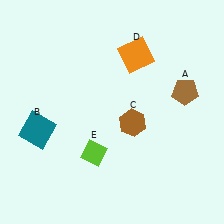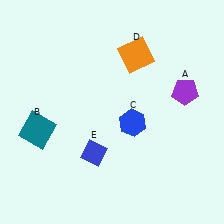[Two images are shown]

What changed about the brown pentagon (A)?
In Image 1, A is brown. In Image 2, it changed to purple.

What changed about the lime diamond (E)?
In Image 1, E is lime. In Image 2, it changed to blue.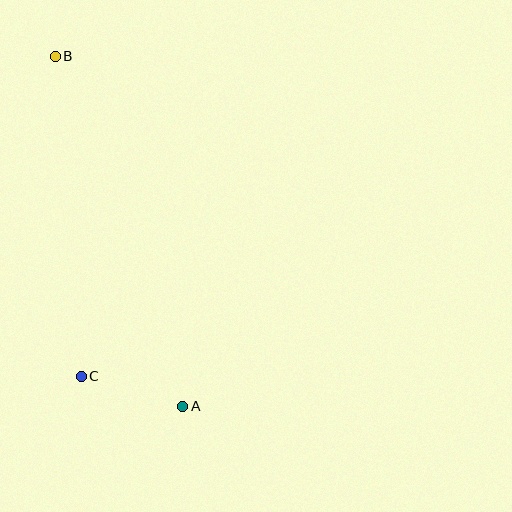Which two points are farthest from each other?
Points A and B are farthest from each other.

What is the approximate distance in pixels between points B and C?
The distance between B and C is approximately 321 pixels.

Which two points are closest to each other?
Points A and C are closest to each other.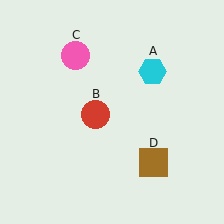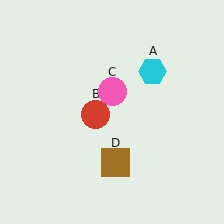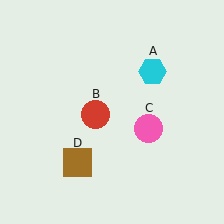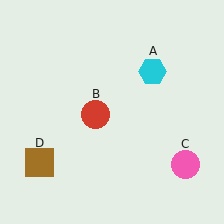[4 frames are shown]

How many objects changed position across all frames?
2 objects changed position: pink circle (object C), brown square (object D).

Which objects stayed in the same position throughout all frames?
Cyan hexagon (object A) and red circle (object B) remained stationary.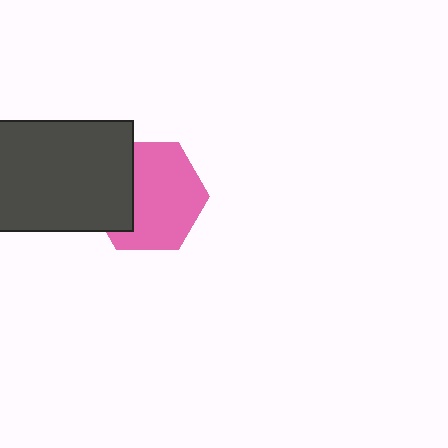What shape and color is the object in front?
The object in front is a dark gray rectangle.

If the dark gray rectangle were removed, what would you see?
You would see the complete pink hexagon.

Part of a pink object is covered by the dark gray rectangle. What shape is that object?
It is a hexagon.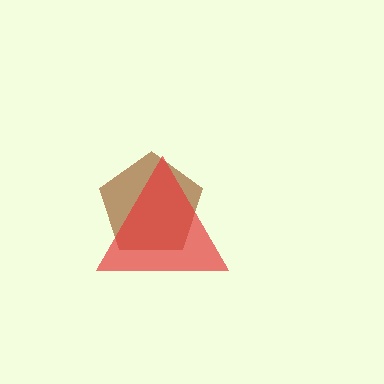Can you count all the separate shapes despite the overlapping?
Yes, there are 2 separate shapes.